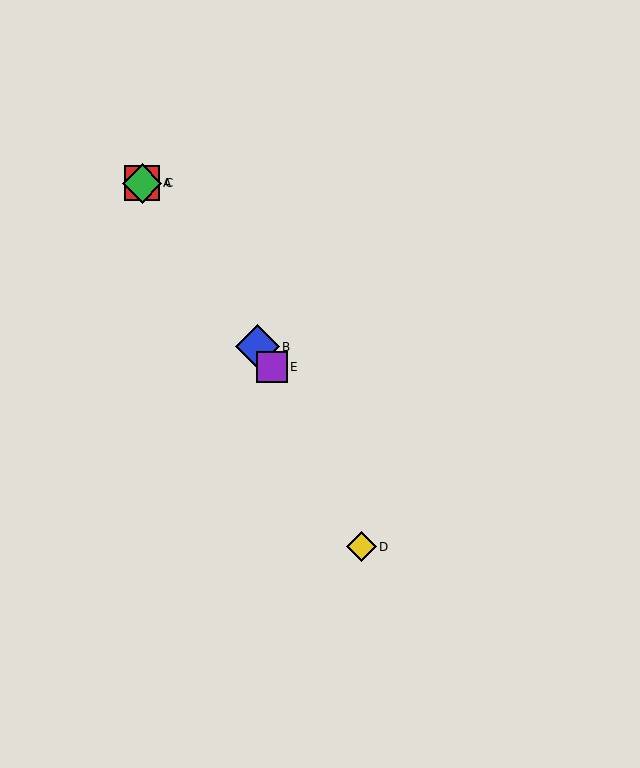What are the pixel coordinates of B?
Object B is at (258, 347).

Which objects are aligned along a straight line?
Objects A, B, C, E are aligned along a straight line.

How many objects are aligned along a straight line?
4 objects (A, B, C, E) are aligned along a straight line.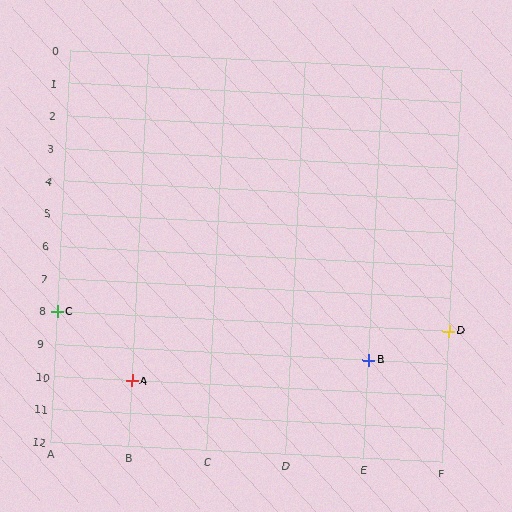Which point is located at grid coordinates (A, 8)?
Point C is at (A, 8).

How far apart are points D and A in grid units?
Points D and A are 4 columns and 2 rows apart (about 4.5 grid units diagonally).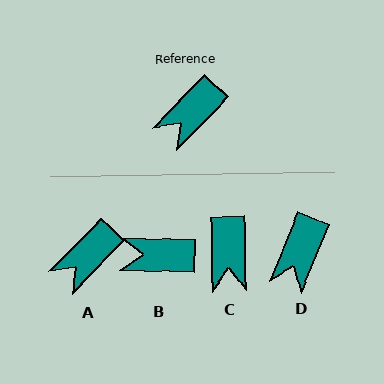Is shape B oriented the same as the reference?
No, it is off by about 47 degrees.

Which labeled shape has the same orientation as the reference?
A.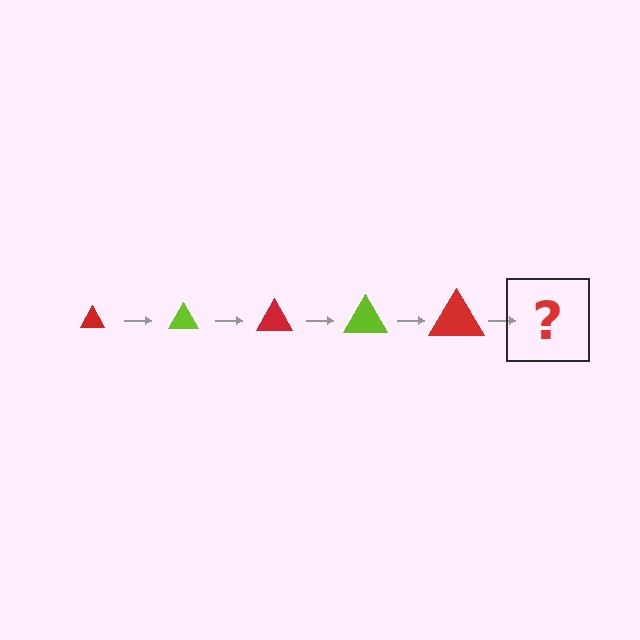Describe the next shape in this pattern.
It should be a lime triangle, larger than the previous one.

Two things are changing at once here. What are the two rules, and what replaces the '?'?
The two rules are that the triangle grows larger each step and the color cycles through red and lime. The '?' should be a lime triangle, larger than the previous one.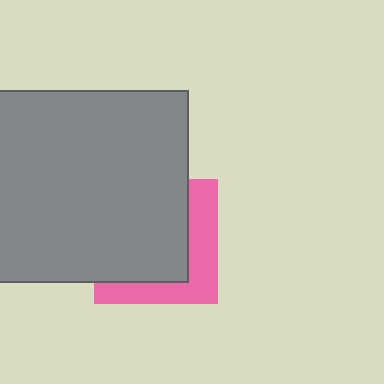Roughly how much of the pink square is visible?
A small part of it is visible (roughly 35%).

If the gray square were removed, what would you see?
You would see the complete pink square.